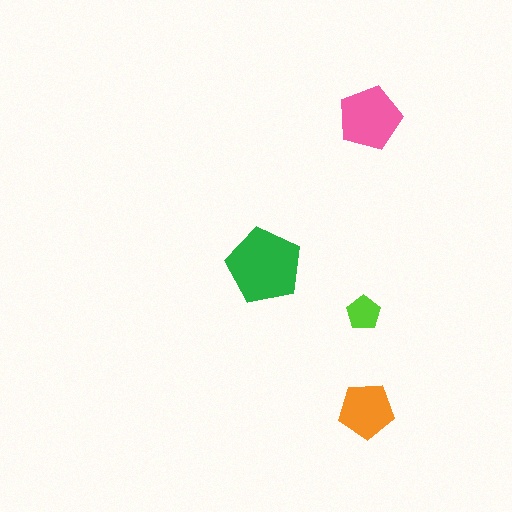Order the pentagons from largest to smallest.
the green one, the pink one, the orange one, the lime one.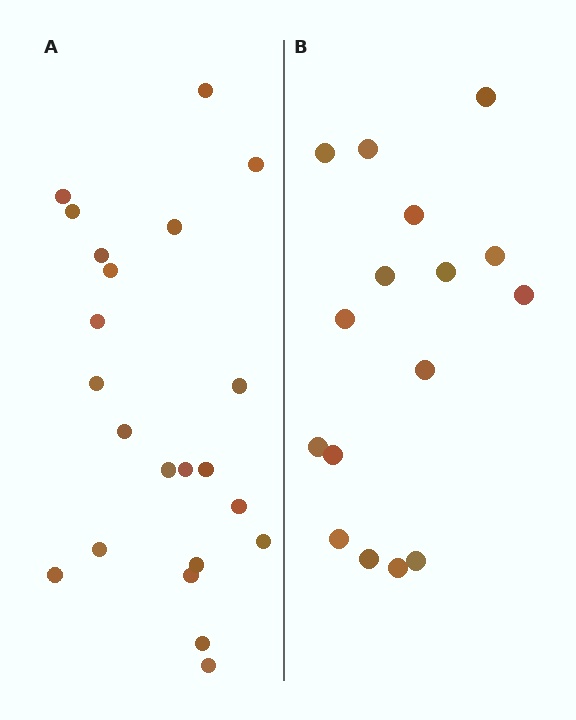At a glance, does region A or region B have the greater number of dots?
Region A (the left region) has more dots.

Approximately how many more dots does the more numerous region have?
Region A has about 6 more dots than region B.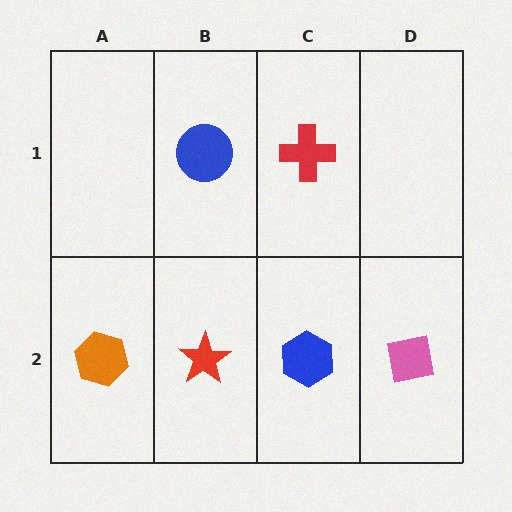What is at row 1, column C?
A red cross.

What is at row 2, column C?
A blue hexagon.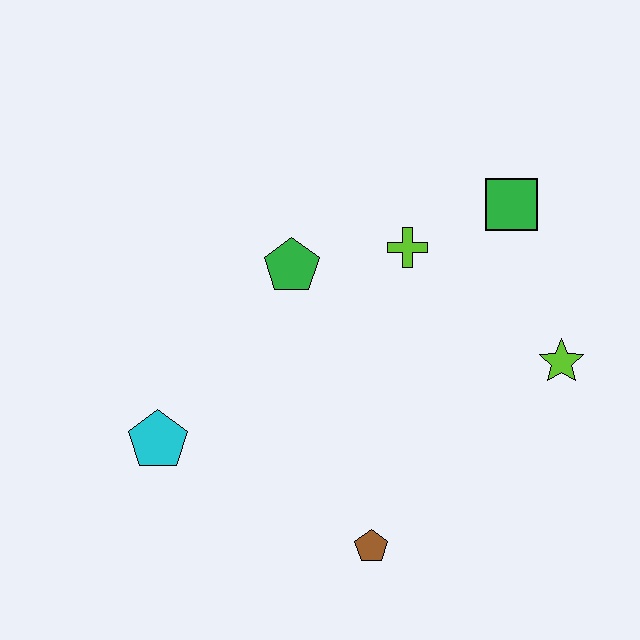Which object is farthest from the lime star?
The cyan pentagon is farthest from the lime star.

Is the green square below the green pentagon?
No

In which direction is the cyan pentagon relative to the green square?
The cyan pentagon is to the left of the green square.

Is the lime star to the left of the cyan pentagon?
No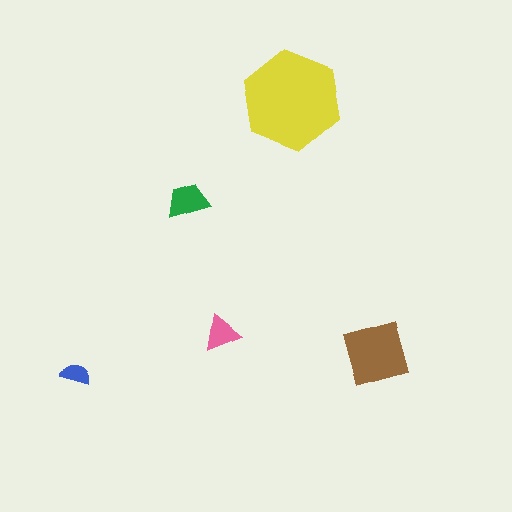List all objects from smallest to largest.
The blue semicircle, the pink triangle, the green trapezoid, the brown square, the yellow hexagon.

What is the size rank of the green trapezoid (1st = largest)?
3rd.